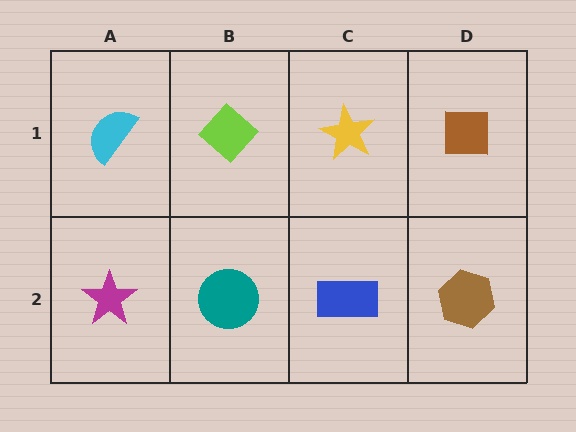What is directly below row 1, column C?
A blue rectangle.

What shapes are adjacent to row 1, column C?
A blue rectangle (row 2, column C), a lime diamond (row 1, column B), a brown square (row 1, column D).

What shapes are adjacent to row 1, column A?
A magenta star (row 2, column A), a lime diamond (row 1, column B).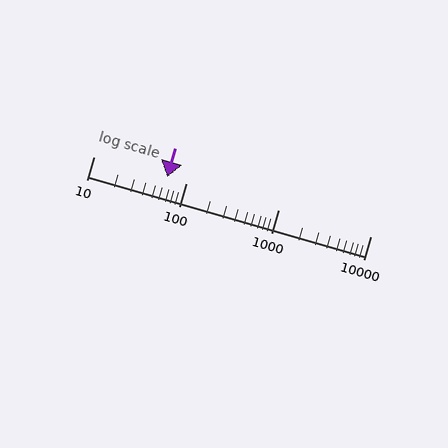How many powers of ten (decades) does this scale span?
The scale spans 3 decades, from 10 to 10000.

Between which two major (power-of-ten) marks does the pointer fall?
The pointer is between 10 and 100.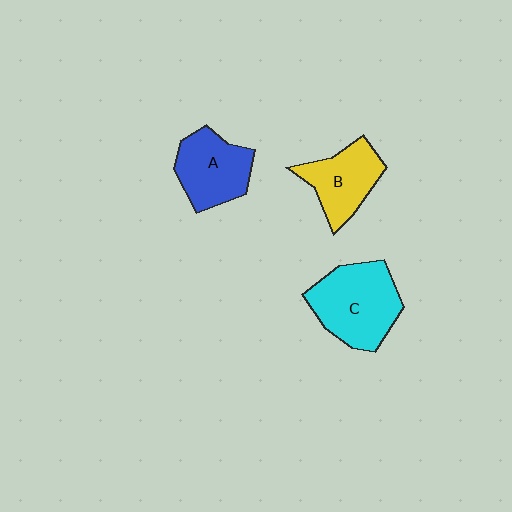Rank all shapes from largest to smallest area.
From largest to smallest: C (cyan), A (blue), B (yellow).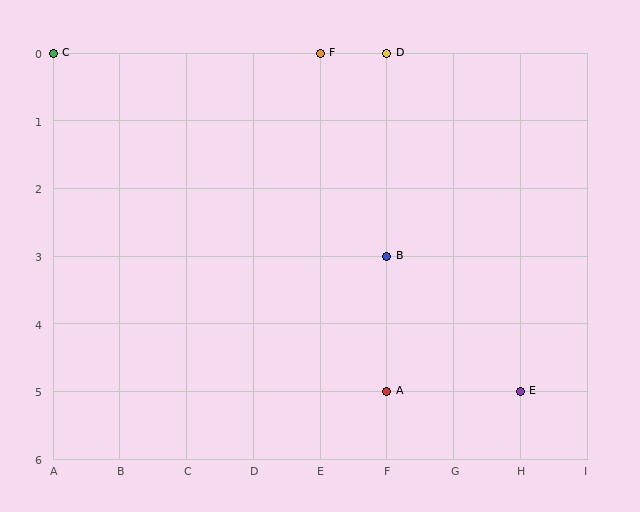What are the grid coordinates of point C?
Point C is at grid coordinates (A, 0).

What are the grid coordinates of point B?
Point B is at grid coordinates (F, 3).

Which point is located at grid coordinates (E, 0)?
Point F is at (E, 0).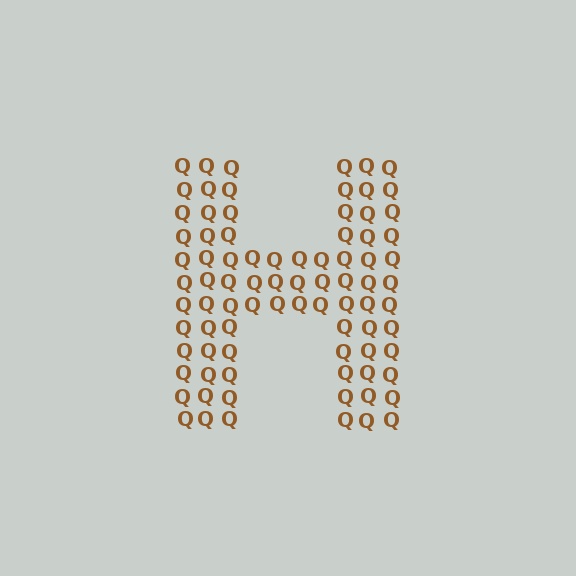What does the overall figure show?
The overall figure shows the letter H.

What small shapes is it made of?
It is made of small letter Q's.